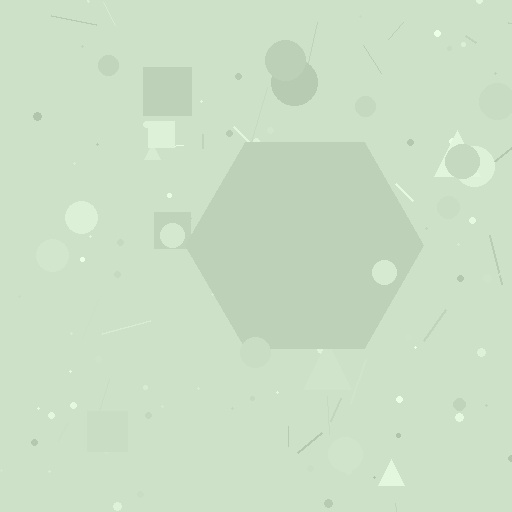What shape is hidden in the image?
A hexagon is hidden in the image.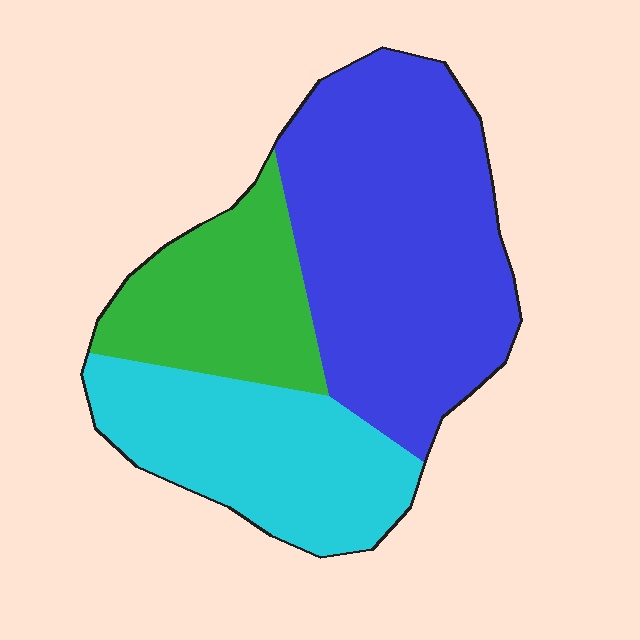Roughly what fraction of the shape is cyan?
Cyan covers around 30% of the shape.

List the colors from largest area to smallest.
From largest to smallest: blue, cyan, green.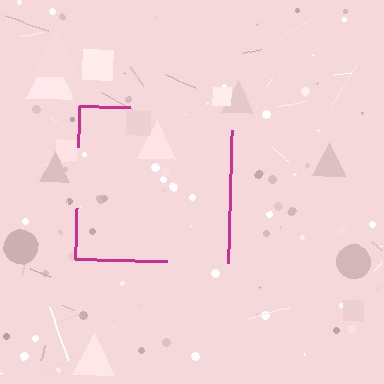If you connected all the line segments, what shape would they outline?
They would outline a square.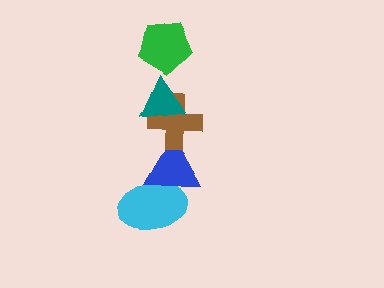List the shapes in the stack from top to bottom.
From top to bottom: the green pentagon, the teal triangle, the brown cross, the blue triangle, the cyan ellipse.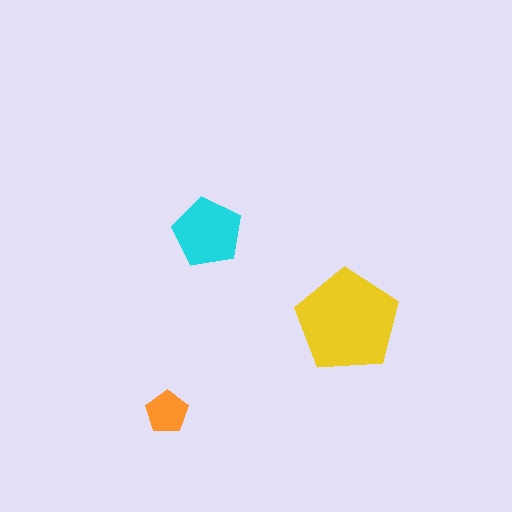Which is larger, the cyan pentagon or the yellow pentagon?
The yellow one.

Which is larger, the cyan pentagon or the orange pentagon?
The cyan one.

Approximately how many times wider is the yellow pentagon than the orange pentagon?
About 2.5 times wider.